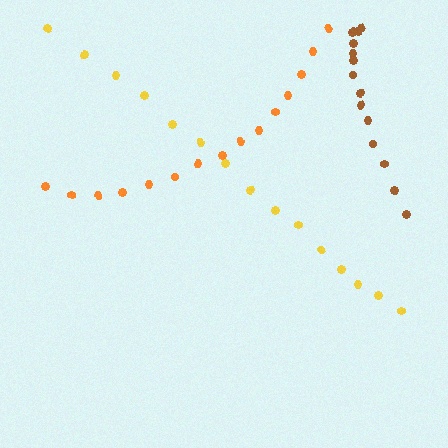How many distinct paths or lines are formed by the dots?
There are 3 distinct paths.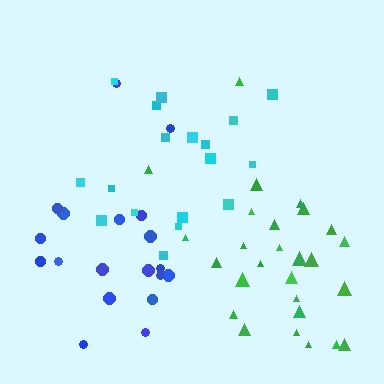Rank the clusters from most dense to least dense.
cyan, green, blue.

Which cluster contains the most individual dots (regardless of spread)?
Green (27).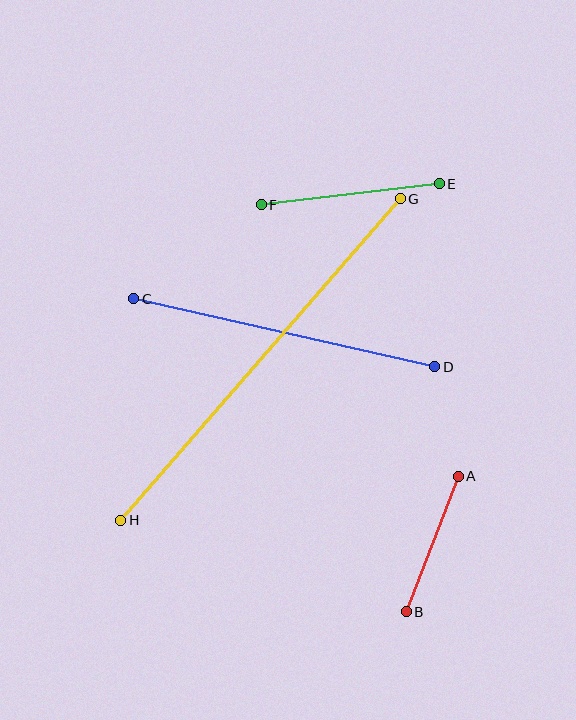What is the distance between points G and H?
The distance is approximately 426 pixels.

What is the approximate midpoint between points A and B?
The midpoint is at approximately (432, 544) pixels.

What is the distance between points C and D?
The distance is approximately 309 pixels.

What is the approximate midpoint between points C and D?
The midpoint is at approximately (284, 333) pixels.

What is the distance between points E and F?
The distance is approximately 179 pixels.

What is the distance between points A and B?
The distance is approximately 145 pixels.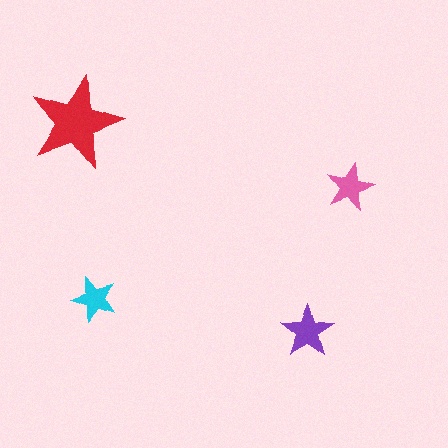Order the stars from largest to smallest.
the red one, the purple one, the pink one, the cyan one.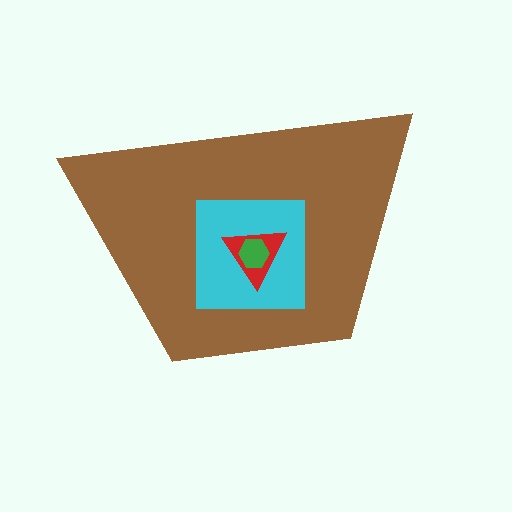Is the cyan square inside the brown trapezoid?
Yes.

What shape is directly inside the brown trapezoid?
The cyan square.